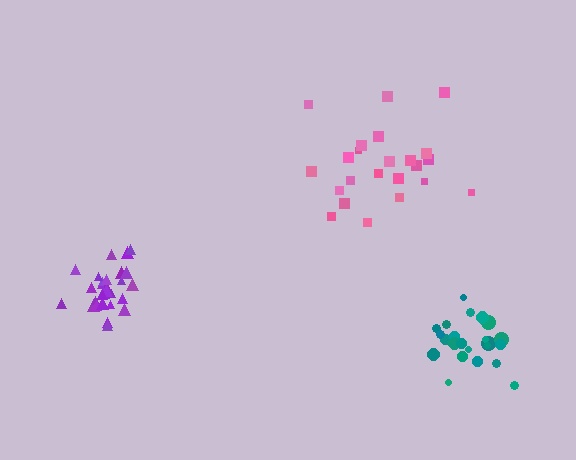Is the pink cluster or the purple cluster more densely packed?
Purple.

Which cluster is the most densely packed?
Purple.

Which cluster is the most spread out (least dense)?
Pink.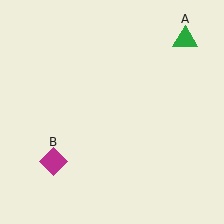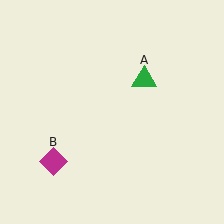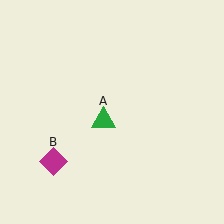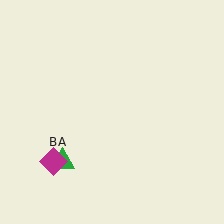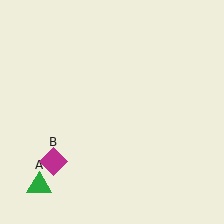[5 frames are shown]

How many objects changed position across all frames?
1 object changed position: green triangle (object A).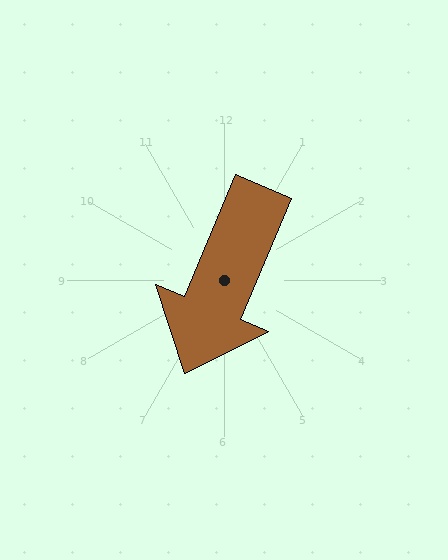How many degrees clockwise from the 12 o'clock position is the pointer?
Approximately 203 degrees.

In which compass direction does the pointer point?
Southwest.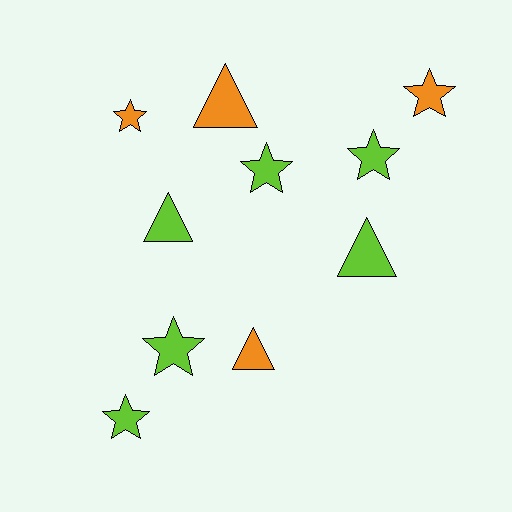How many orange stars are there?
There are 2 orange stars.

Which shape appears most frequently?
Star, with 6 objects.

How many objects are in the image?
There are 10 objects.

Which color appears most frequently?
Lime, with 6 objects.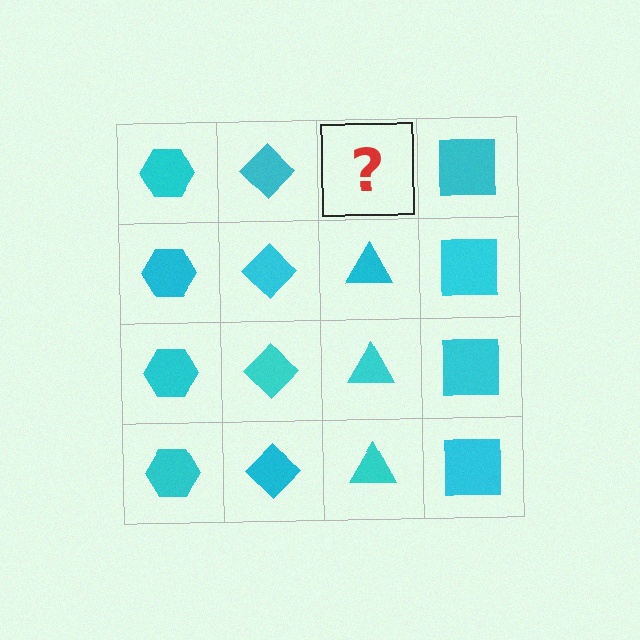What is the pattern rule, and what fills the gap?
The rule is that each column has a consistent shape. The gap should be filled with a cyan triangle.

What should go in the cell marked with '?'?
The missing cell should contain a cyan triangle.